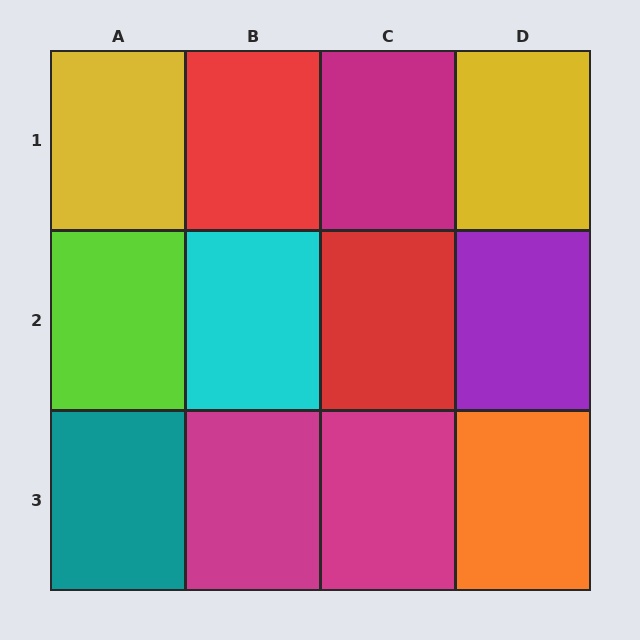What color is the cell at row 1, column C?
Magenta.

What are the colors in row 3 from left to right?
Teal, magenta, magenta, orange.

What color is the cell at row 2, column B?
Cyan.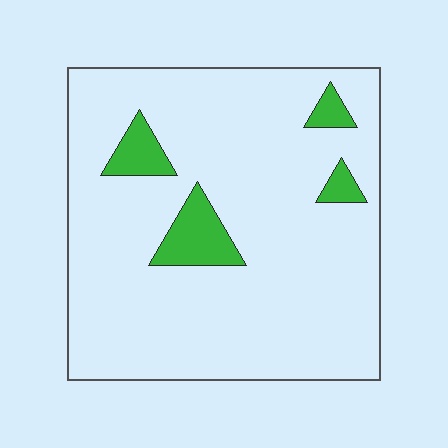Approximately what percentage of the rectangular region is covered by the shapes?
Approximately 10%.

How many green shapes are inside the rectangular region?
4.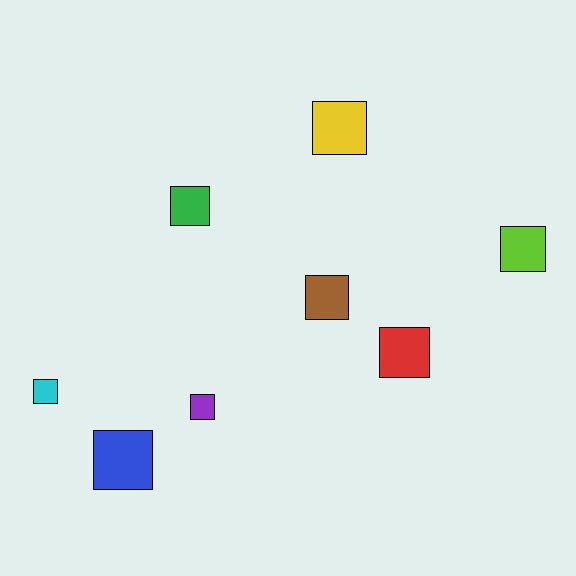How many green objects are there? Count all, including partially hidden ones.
There is 1 green object.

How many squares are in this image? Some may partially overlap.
There are 8 squares.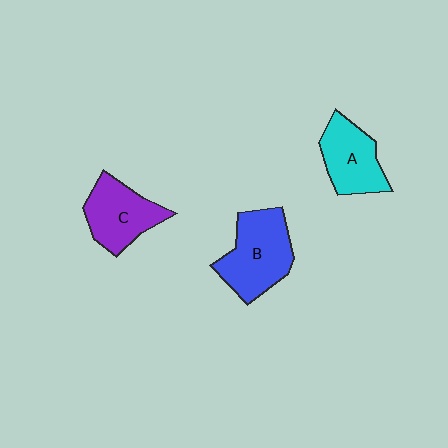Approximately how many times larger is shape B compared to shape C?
Approximately 1.2 times.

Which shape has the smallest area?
Shape A (cyan).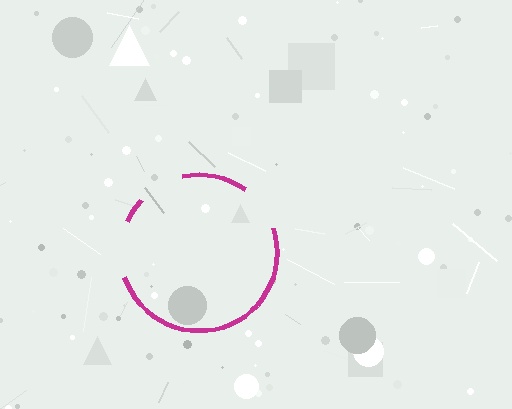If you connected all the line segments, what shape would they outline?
They would outline a circle.